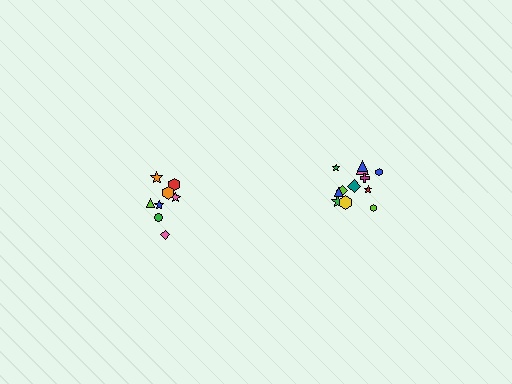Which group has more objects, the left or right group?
The right group.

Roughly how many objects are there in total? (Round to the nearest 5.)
Roughly 20 objects in total.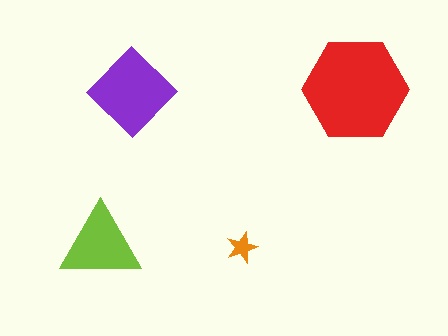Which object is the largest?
The red hexagon.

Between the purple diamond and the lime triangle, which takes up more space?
The purple diamond.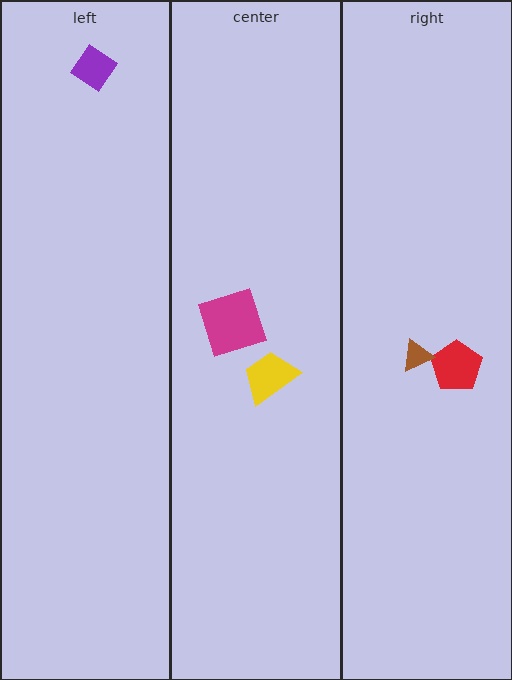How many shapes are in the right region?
2.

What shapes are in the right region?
The red pentagon, the brown triangle.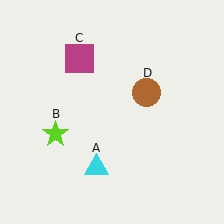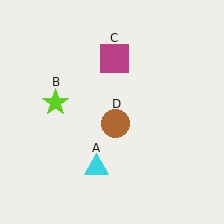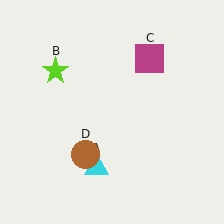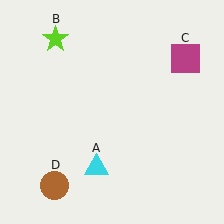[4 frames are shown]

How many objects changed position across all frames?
3 objects changed position: lime star (object B), magenta square (object C), brown circle (object D).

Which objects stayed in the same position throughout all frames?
Cyan triangle (object A) remained stationary.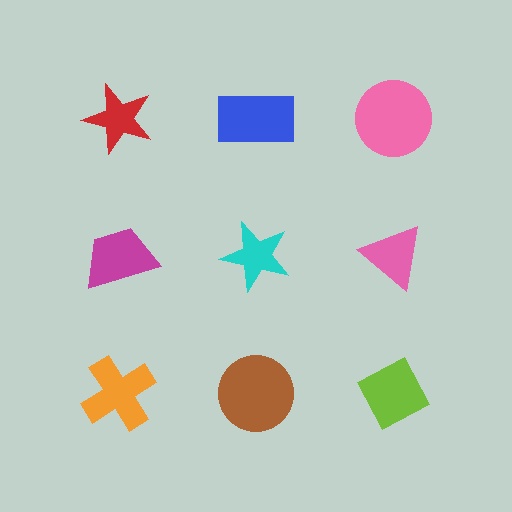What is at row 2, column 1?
A magenta trapezoid.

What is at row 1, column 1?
A red star.